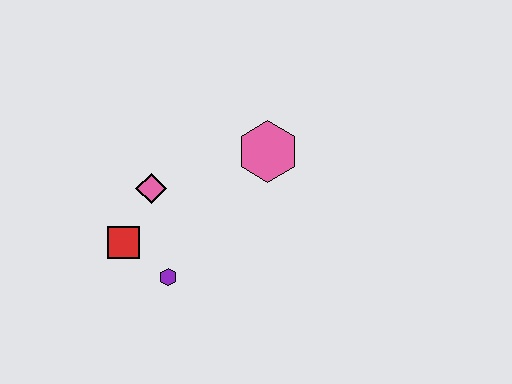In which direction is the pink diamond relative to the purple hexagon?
The pink diamond is above the purple hexagon.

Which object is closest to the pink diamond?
The red square is closest to the pink diamond.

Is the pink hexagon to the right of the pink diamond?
Yes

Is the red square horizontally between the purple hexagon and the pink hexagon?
No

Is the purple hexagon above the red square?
No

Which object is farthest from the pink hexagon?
The red square is farthest from the pink hexagon.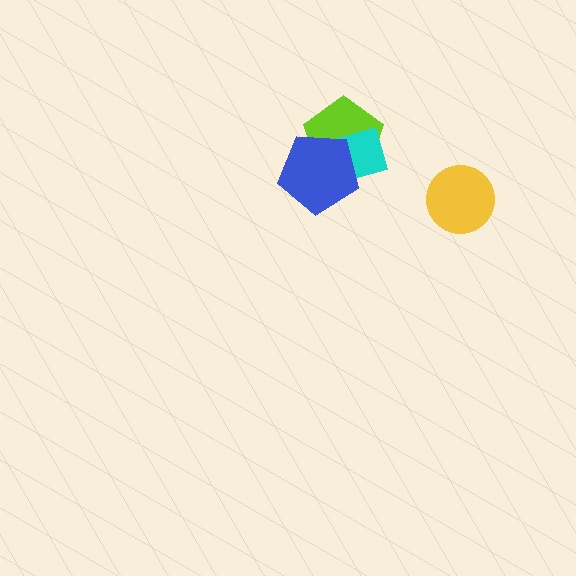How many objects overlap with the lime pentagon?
2 objects overlap with the lime pentagon.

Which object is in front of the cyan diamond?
The blue pentagon is in front of the cyan diamond.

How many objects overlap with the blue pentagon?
2 objects overlap with the blue pentagon.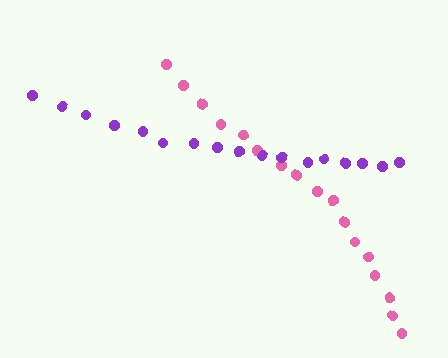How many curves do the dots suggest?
There are 2 distinct paths.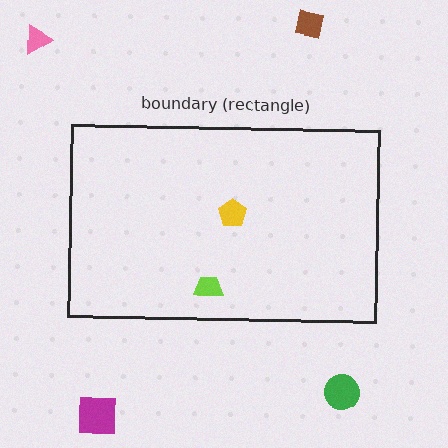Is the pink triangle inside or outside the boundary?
Outside.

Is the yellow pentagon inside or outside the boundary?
Inside.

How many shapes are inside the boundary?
2 inside, 4 outside.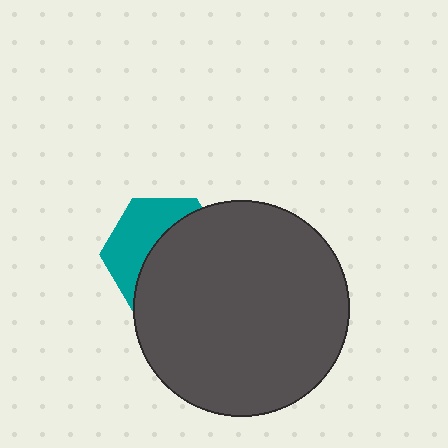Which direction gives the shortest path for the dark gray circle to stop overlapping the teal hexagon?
Moving toward the lower-right gives the shortest separation.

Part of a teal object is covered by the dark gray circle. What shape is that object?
It is a hexagon.